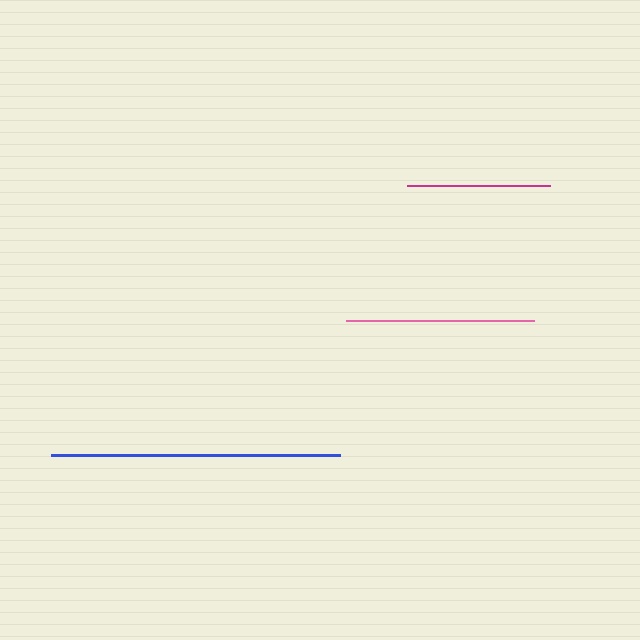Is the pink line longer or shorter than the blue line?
The blue line is longer than the pink line.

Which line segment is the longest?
The blue line is the longest at approximately 289 pixels.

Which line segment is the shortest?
The magenta line is the shortest at approximately 143 pixels.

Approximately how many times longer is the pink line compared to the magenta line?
The pink line is approximately 1.3 times the length of the magenta line.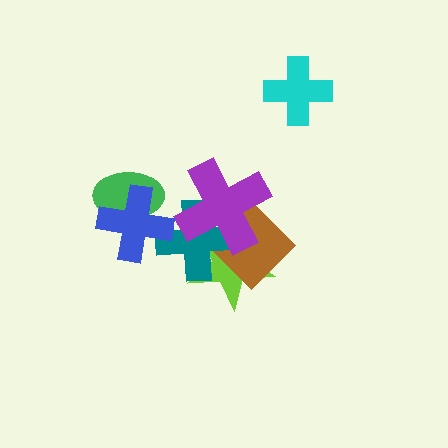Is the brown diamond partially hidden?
Yes, it is partially covered by another shape.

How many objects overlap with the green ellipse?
1 object overlaps with the green ellipse.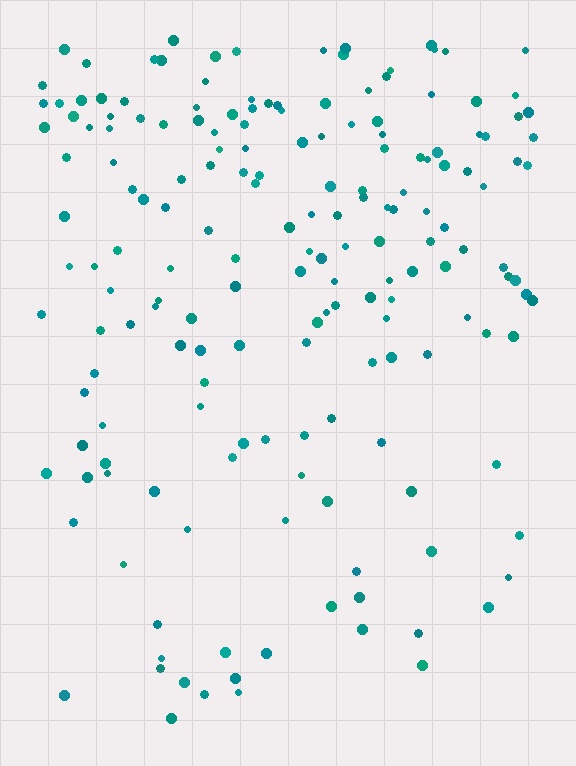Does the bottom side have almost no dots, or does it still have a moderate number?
Still a moderate number, just noticeably fewer than the top.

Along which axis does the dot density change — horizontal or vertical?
Vertical.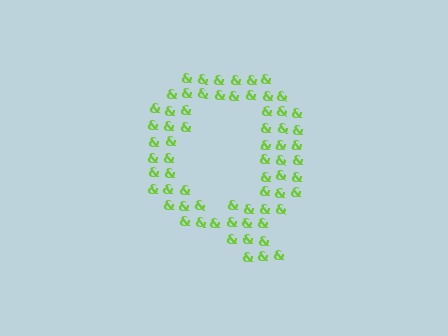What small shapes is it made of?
It is made of small ampersands.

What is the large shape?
The large shape is the letter Q.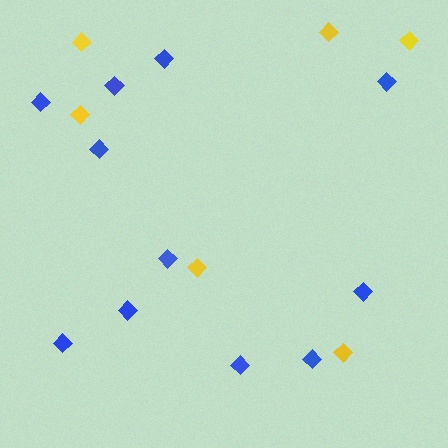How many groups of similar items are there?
There are 2 groups: one group of yellow diamonds (6) and one group of blue diamonds (11).